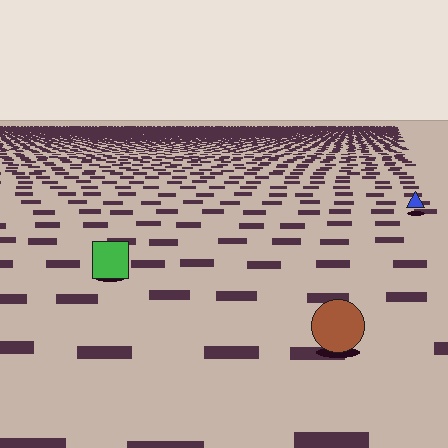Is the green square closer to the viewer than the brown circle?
No. The brown circle is closer — you can tell from the texture gradient: the ground texture is coarser near it.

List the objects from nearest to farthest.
From nearest to farthest: the brown circle, the green square, the blue triangle.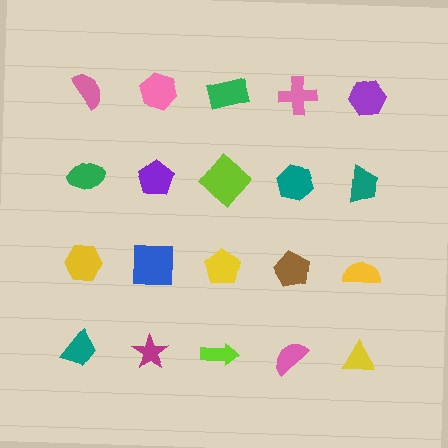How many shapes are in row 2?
5 shapes.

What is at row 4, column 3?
A lime arrow.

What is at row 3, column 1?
A yellow hexagon.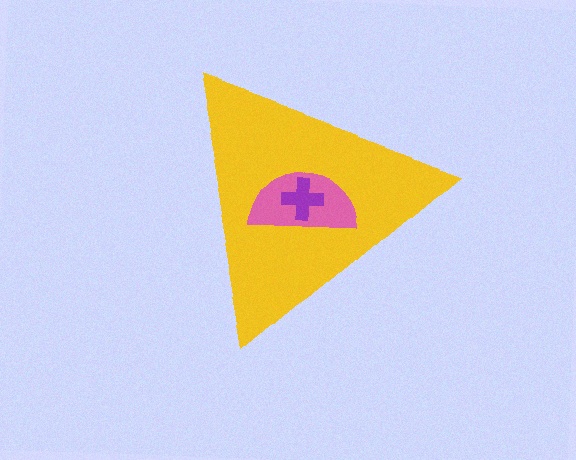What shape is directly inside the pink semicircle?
The purple cross.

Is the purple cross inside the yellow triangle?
Yes.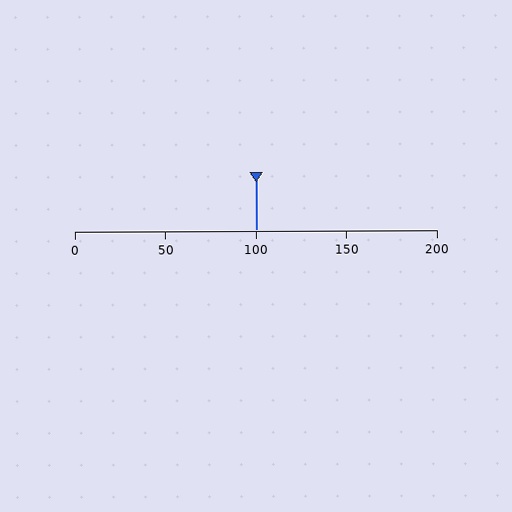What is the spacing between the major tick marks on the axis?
The major ticks are spaced 50 apart.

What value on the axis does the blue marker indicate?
The marker indicates approximately 100.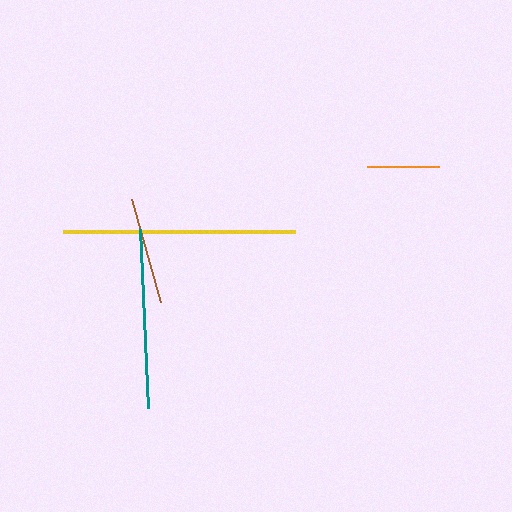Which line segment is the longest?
The yellow line is the longest at approximately 232 pixels.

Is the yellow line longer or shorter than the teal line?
The yellow line is longer than the teal line.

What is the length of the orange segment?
The orange segment is approximately 72 pixels long.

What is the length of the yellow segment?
The yellow segment is approximately 232 pixels long.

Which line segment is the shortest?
The orange line is the shortest at approximately 72 pixels.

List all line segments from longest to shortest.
From longest to shortest: yellow, teal, brown, orange.